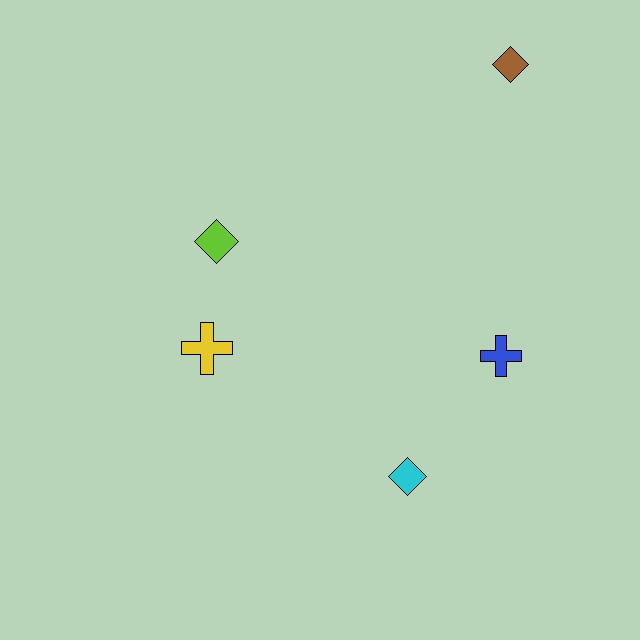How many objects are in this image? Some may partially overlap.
There are 5 objects.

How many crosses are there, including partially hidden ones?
There are 2 crosses.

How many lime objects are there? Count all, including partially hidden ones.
There is 1 lime object.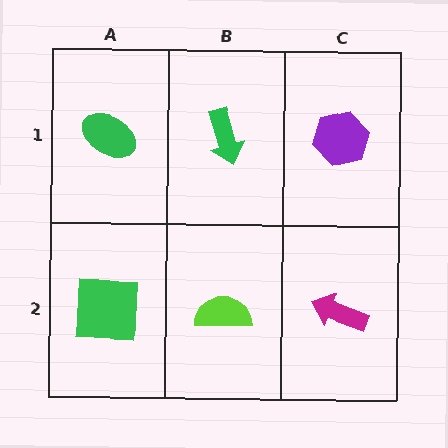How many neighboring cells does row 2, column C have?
2.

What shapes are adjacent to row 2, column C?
A purple hexagon (row 1, column C), a lime semicircle (row 2, column B).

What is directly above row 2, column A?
A green ellipse.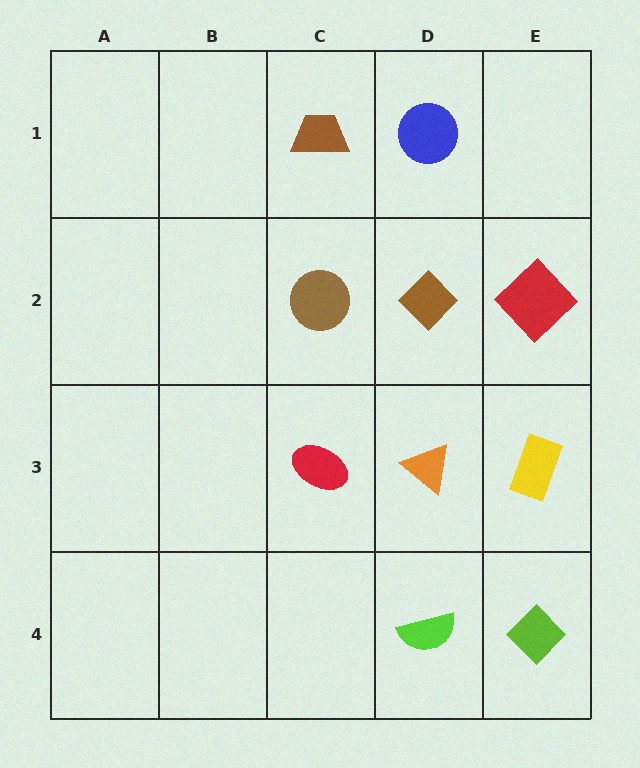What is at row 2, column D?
A brown diamond.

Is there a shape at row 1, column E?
No, that cell is empty.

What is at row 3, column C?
A red ellipse.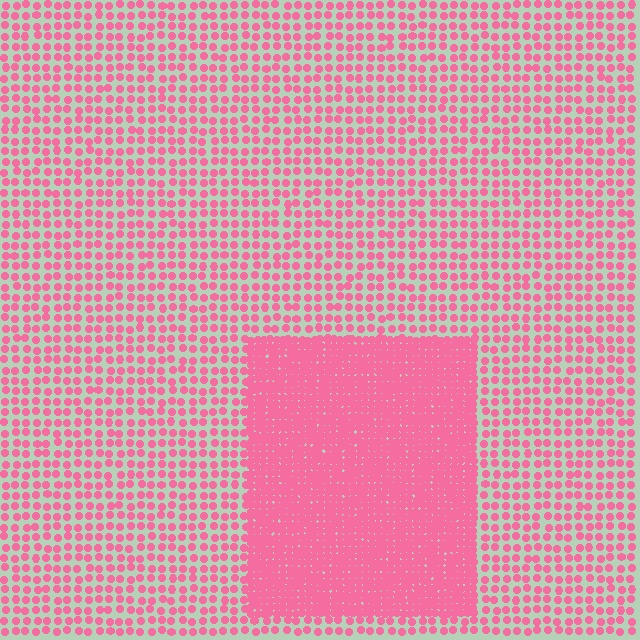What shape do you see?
I see a rectangle.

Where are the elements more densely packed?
The elements are more densely packed inside the rectangle boundary.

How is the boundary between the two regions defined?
The boundary is defined by a change in element density (approximately 2.7x ratio). All elements are the same color, size, and shape.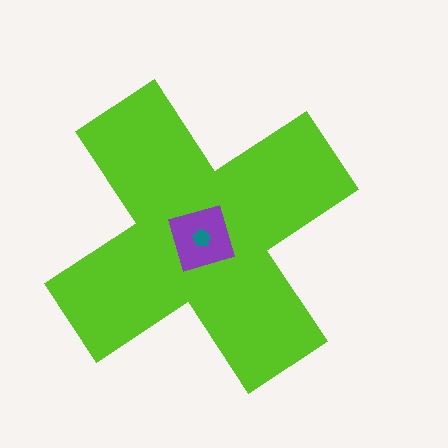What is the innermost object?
The teal pentagon.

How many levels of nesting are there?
3.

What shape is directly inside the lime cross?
The purple diamond.